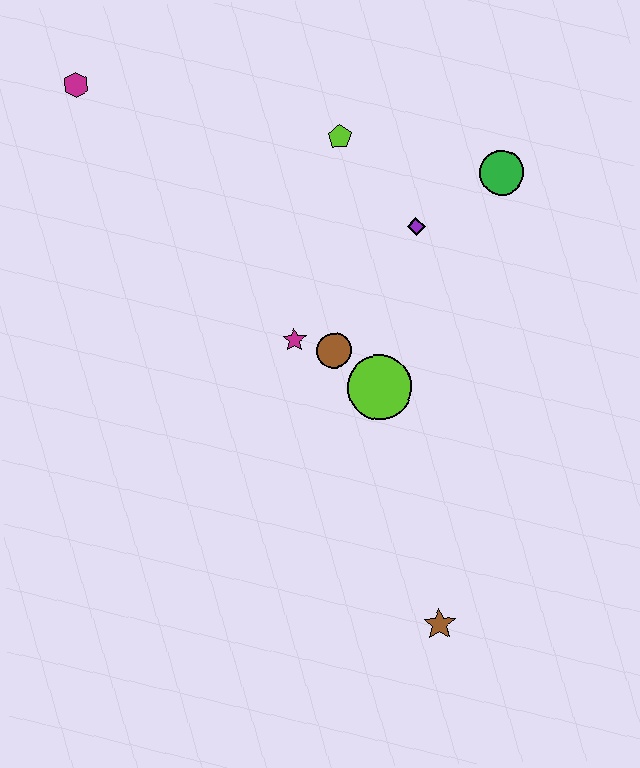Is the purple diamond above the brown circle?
Yes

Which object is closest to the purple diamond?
The green circle is closest to the purple diamond.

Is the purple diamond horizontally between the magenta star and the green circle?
Yes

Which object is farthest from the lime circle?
The magenta hexagon is farthest from the lime circle.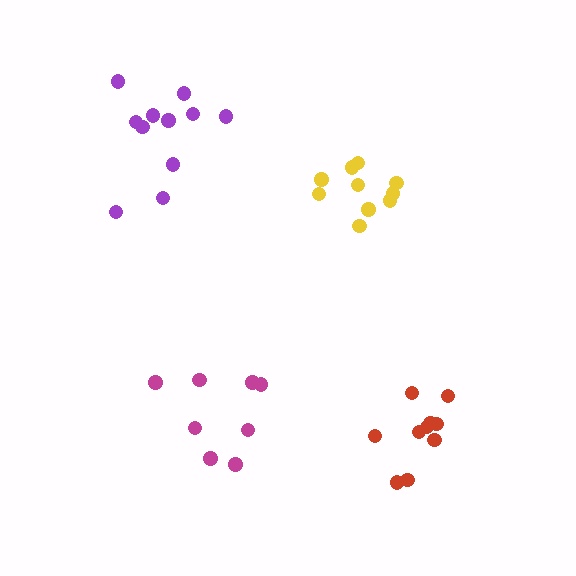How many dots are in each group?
Group 1: 10 dots, Group 2: 11 dots, Group 3: 8 dots, Group 4: 10 dots (39 total).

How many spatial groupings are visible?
There are 4 spatial groupings.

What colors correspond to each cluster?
The clusters are colored: yellow, purple, magenta, red.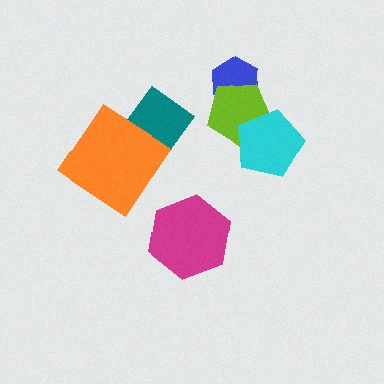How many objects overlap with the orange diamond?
1 object overlaps with the orange diamond.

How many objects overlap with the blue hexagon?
1 object overlaps with the blue hexagon.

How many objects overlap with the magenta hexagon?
0 objects overlap with the magenta hexagon.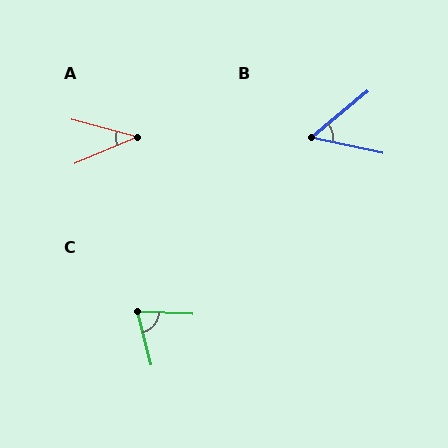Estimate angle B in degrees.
Approximately 52 degrees.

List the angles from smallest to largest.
A (38°), B (52°), C (74°).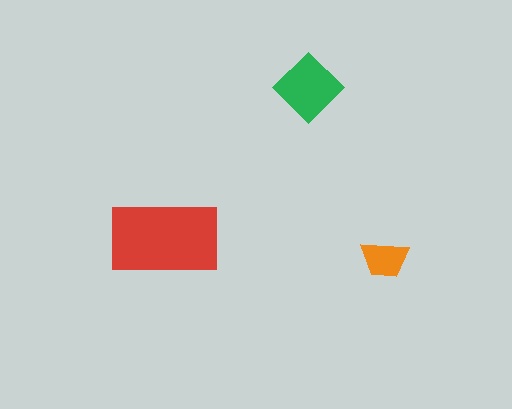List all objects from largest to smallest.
The red rectangle, the green diamond, the orange trapezoid.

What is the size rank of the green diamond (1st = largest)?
2nd.